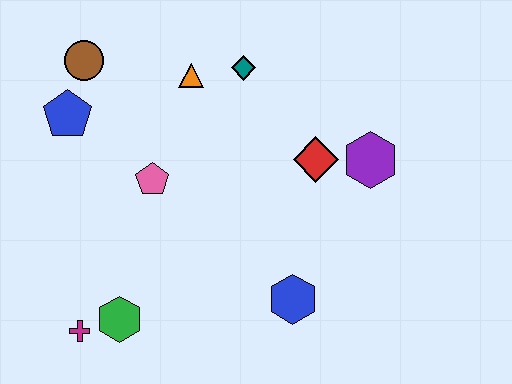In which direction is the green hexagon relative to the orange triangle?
The green hexagon is below the orange triangle.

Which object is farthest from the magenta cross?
The purple hexagon is farthest from the magenta cross.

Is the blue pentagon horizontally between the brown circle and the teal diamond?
No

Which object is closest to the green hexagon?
The magenta cross is closest to the green hexagon.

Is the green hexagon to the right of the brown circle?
Yes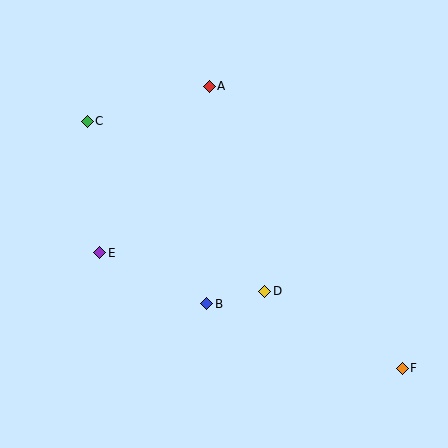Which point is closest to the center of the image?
Point D at (265, 291) is closest to the center.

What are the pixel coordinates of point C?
Point C is at (87, 121).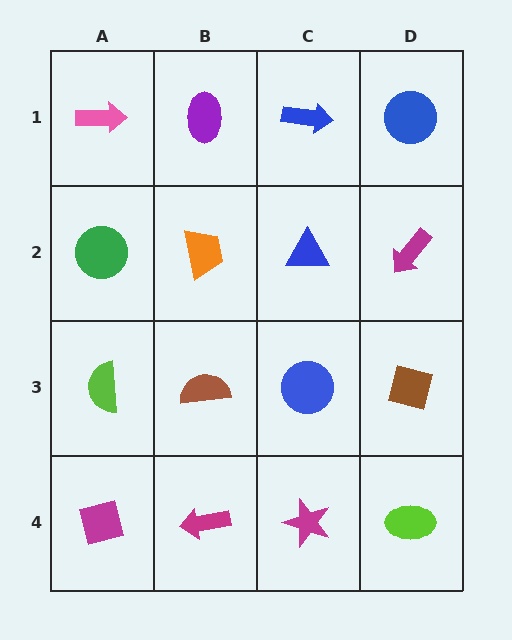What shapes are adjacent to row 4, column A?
A lime semicircle (row 3, column A), a magenta arrow (row 4, column B).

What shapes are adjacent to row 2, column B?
A purple ellipse (row 1, column B), a brown semicircle (row 3, column B), a green circle (row 2, column A), a blue triangle (row 2, column C).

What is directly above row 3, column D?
A magenta arrow.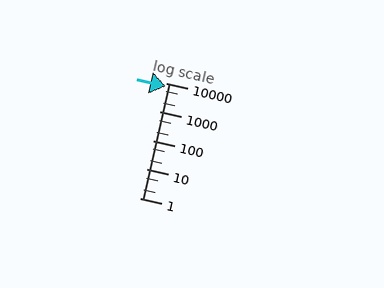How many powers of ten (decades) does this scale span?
The scale spans 4 decades, from 1 to 10000.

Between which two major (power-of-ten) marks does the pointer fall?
The pointer is between 1000 and 10000.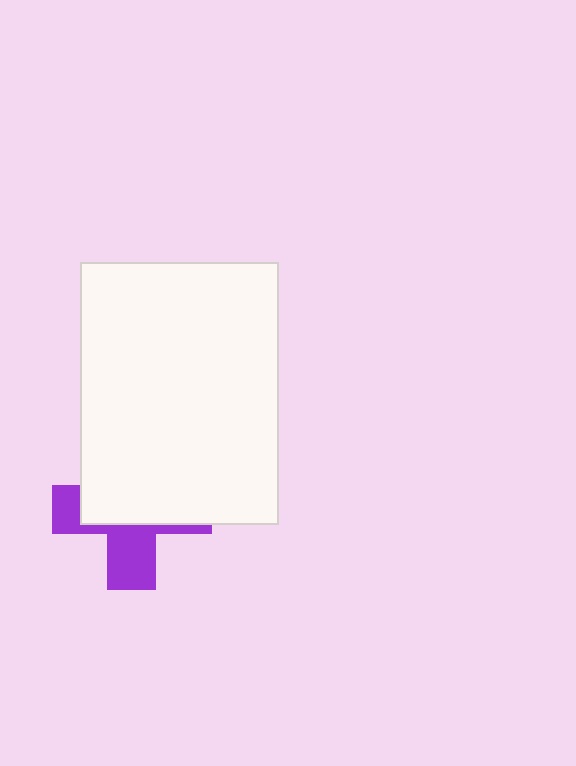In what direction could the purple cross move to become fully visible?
The purple cross could move down. That would shift it out from behind the white rectangle entirely.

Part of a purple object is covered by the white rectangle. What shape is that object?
It is a cross.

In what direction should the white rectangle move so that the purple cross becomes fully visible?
The white rectangle should move up. That is the shortest direction to clear the overlap and leave the purple cross fully visible.